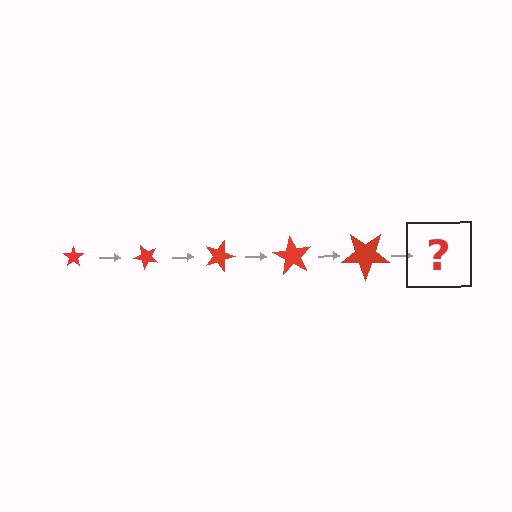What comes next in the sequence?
The next element should be a star, larger than the previous one and rotated 225 degrees from the start.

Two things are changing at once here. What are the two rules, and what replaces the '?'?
The two rules are that the star grows larger each step and it rotates 45 degrees each step. The '?' should be a star, larger than the previous one and rotated 225 degrees from the start.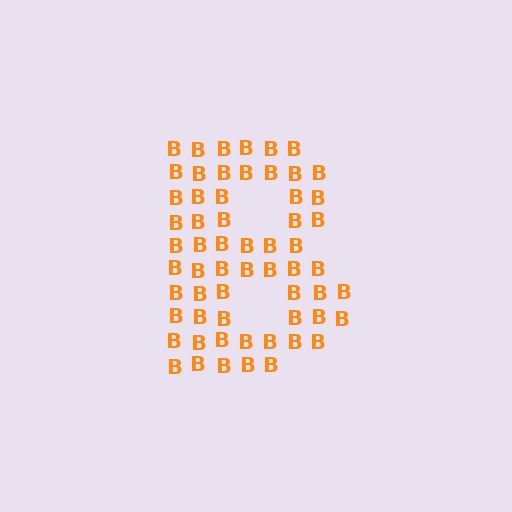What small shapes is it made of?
It is made of small letter B's.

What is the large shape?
The large shape is the letter B.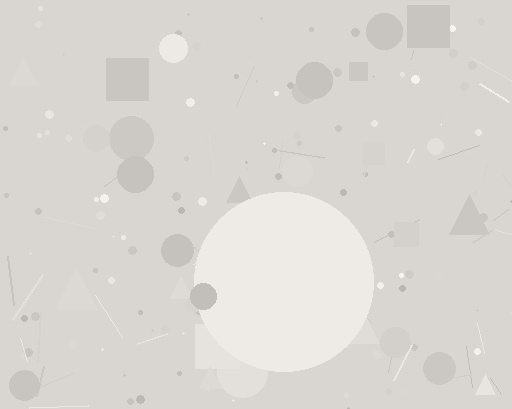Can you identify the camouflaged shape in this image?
The camouflaged shape is a circle.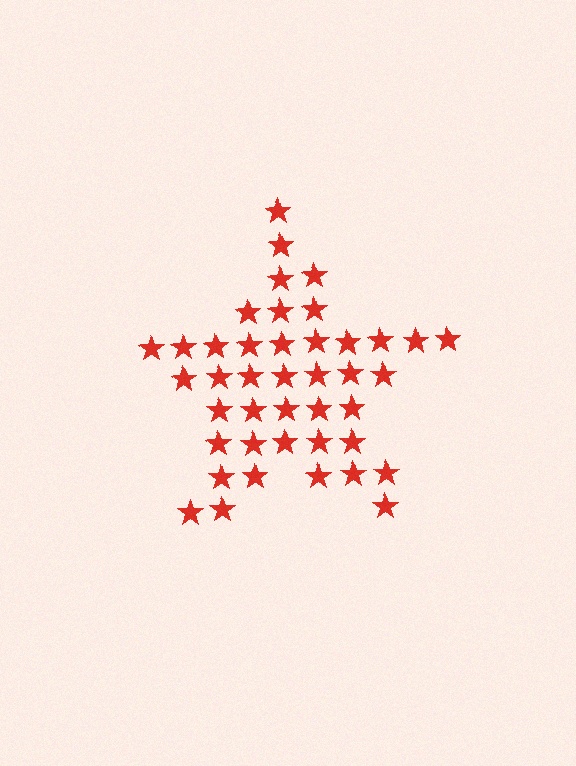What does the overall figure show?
The overall figure shows a star.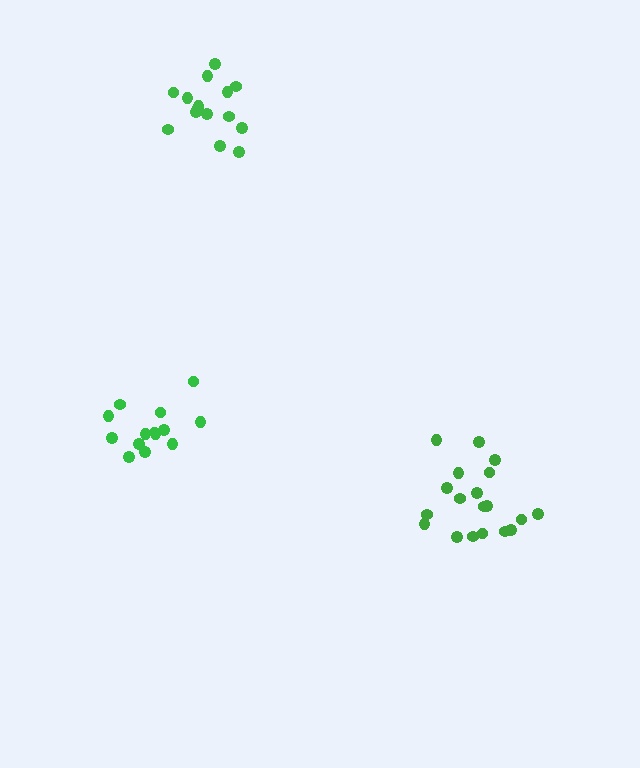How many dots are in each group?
Group 1: 19 dots, Group 2: 14 dots, Group 3: 15 dots (48 total).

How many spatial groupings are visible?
There are 3 spatial groupings.